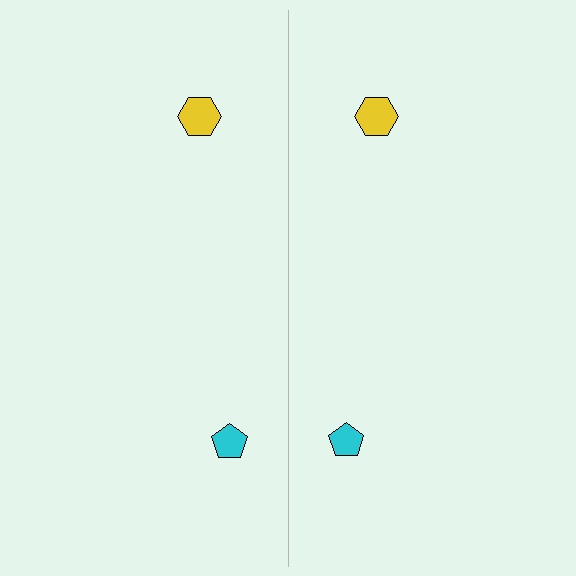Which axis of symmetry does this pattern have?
The pattern has a vertical axis of symmetry running through the center of the image.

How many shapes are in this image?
There are 4 shapes in this image.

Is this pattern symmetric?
Yes, this pattern has bilateral (reflection) symmetry.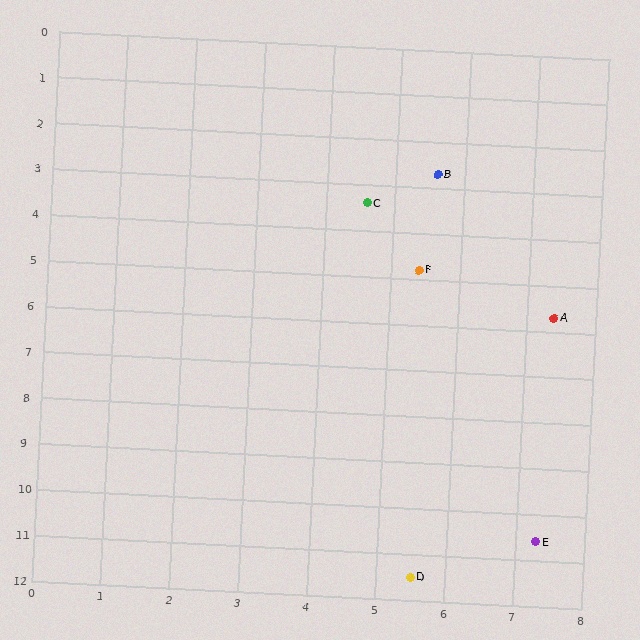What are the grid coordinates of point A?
Point A is at approximately (7.4, 5.7).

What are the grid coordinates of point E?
Point E is at approximately (7.3, 10.6).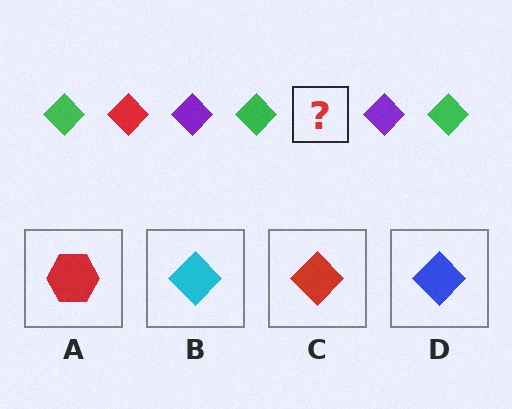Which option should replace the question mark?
Option C.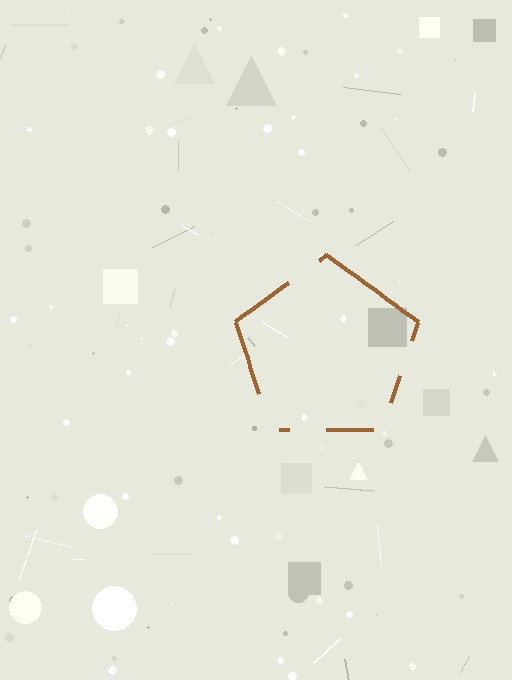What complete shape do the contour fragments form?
The contour fragments form a pentagon.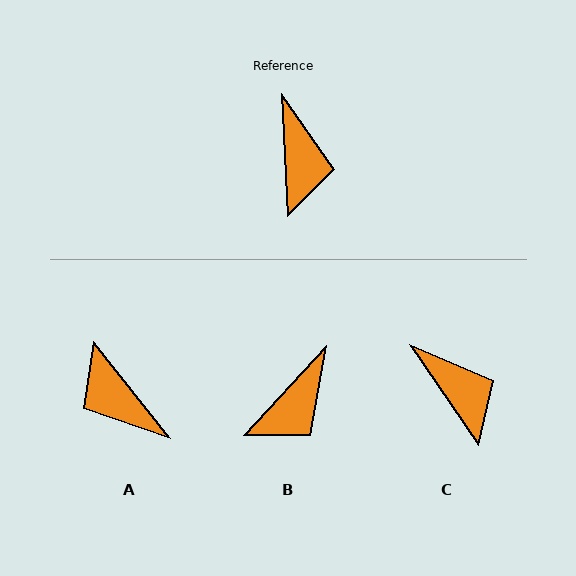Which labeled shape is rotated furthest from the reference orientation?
A, about 144 degrees away.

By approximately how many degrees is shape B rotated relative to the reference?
Approximately 45 degrees clockwise.